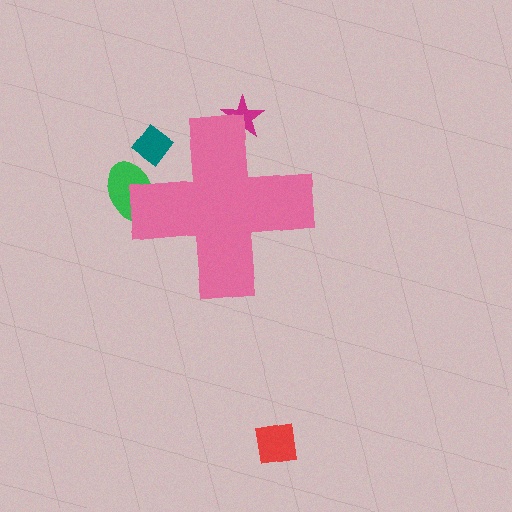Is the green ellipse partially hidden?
Yes, the green ellipse is partially hidden behind the pink cross.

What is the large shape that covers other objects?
A pink cross.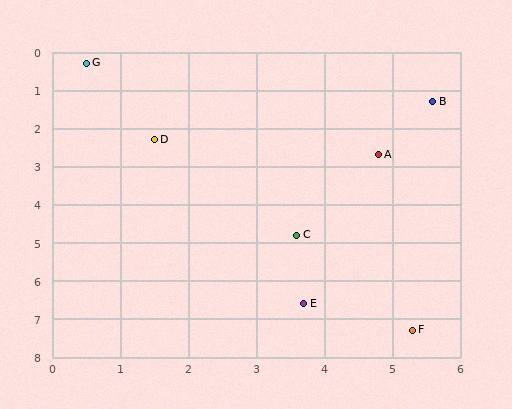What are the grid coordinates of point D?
Point D is at approximately (1.5, 2.3).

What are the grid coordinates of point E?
Point E is at approximately (3.7, 6.6).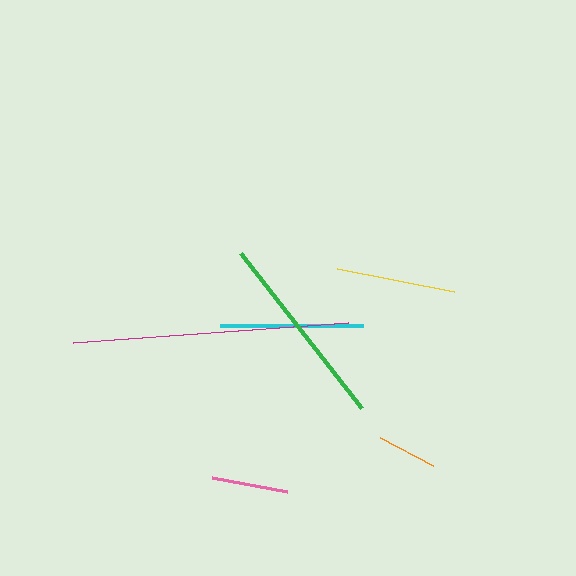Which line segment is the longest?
The magenta line is the longest at approximately 275 pixels.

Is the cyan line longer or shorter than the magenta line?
The magenta line is longer than the cyan line.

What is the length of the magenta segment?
The magenta segment is approximately 275 pixels long.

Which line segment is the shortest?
The orange line is the shortest at approximately 60 pixels.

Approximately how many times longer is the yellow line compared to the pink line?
The yellow line is approximately 1.5 times the length of the pink line.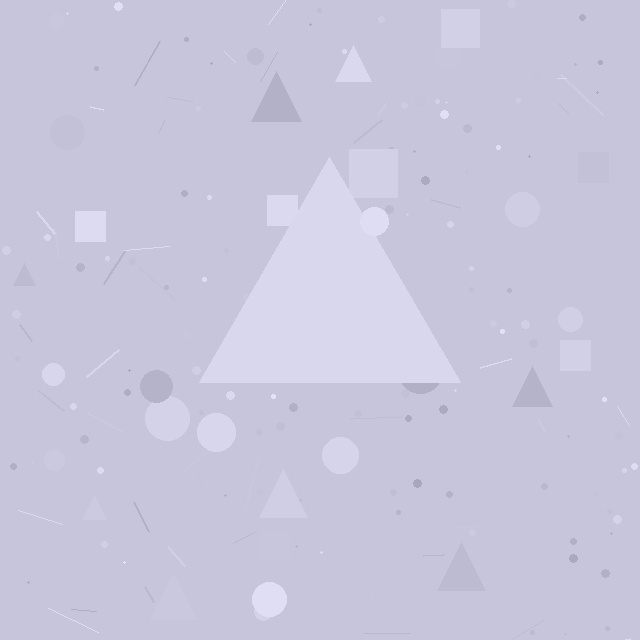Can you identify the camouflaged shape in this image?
The camouflaged shape is a triangle.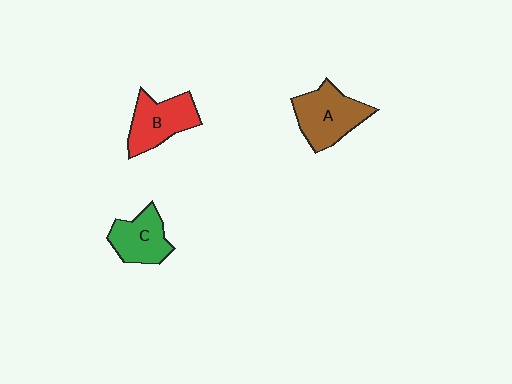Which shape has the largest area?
Shape A (brown).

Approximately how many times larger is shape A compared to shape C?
Approximately 1.3 times.